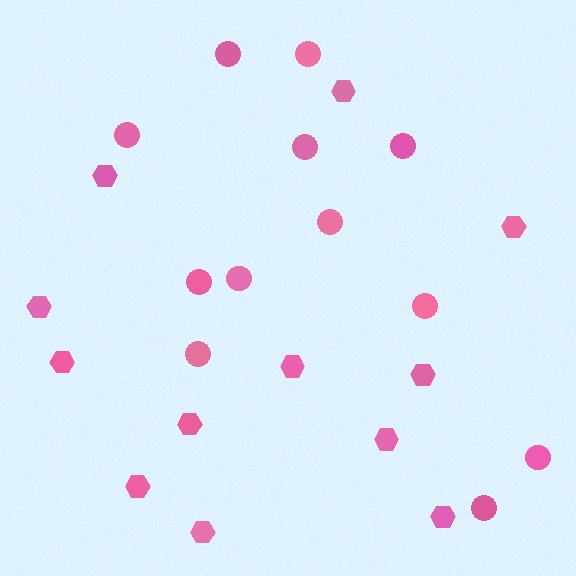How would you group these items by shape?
There are 2 groups: one group of hexagons (12) and one group of circles (12).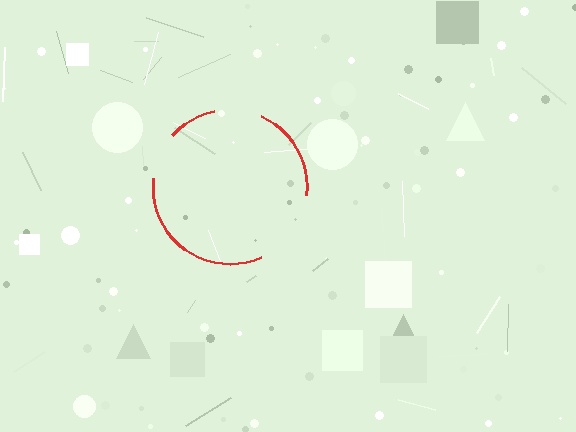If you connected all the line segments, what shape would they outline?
They would outline a circle.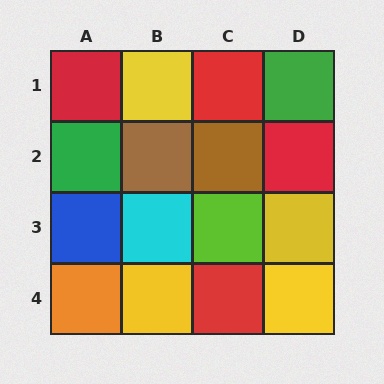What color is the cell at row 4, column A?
Orange.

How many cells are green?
2 cells are green.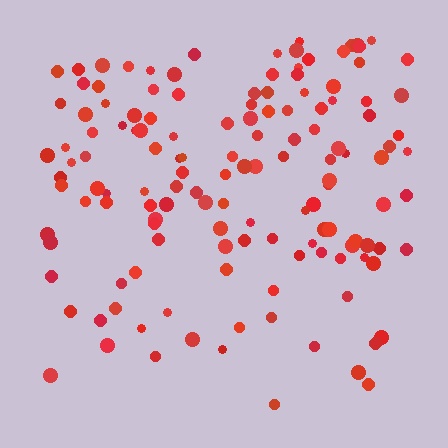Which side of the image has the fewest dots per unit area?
The bottom.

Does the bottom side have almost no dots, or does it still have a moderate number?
Still a moderate number, just noticeably fewer than the top.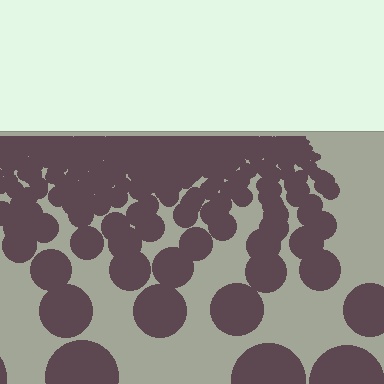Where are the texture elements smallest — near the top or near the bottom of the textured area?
Near the top.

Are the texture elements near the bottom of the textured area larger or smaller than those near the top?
Larger. Near the bottom, elements are closer to the viewer and appear at a bigger on-screen size.